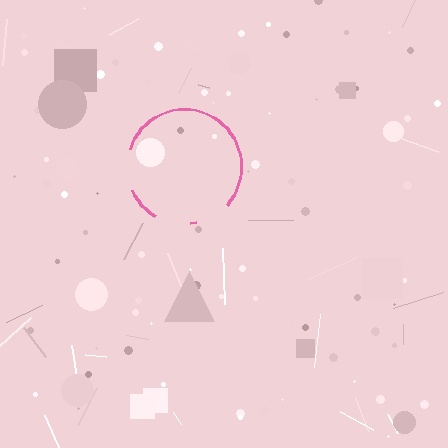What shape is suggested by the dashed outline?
The dashed outline suggests a circle.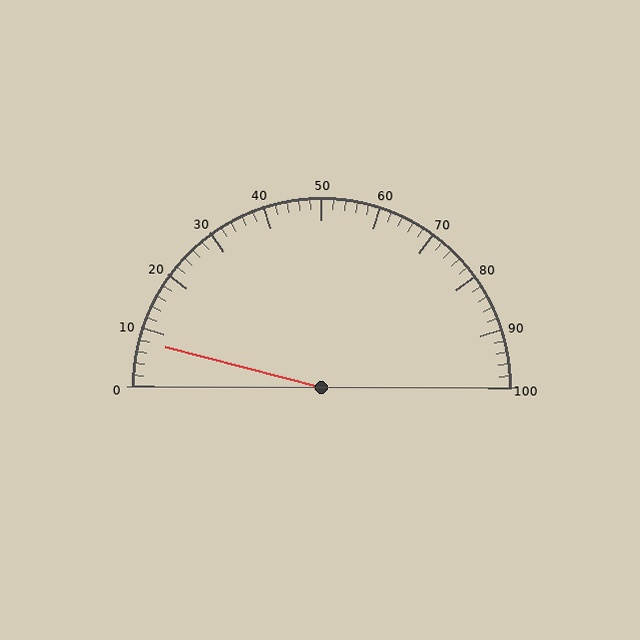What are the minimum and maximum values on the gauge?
The gauge ranges from 0 to 100.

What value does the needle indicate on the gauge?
The needle indicates approximately 8.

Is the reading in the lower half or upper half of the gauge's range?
The reading is in the lower half of the range (0 to 100).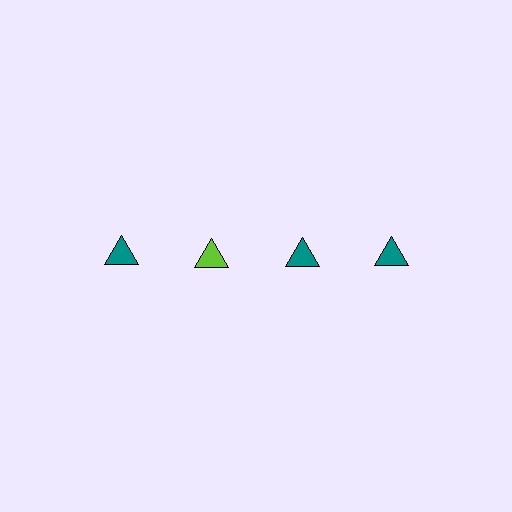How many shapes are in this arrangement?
There are 4 shapes arranged in a grid pattern.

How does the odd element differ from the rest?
It has a different color: lime instead of teal.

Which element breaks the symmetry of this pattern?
The lime triangle in the top row, second from left column breaks the symmetry. All other shapes are teal triangles.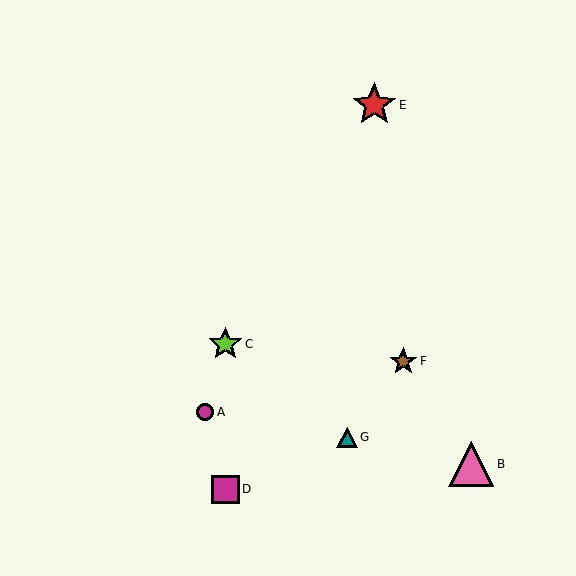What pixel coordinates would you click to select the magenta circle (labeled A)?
Click at (205, 412) to select the magenta circle A.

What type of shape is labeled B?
Shape B is a pink triangle.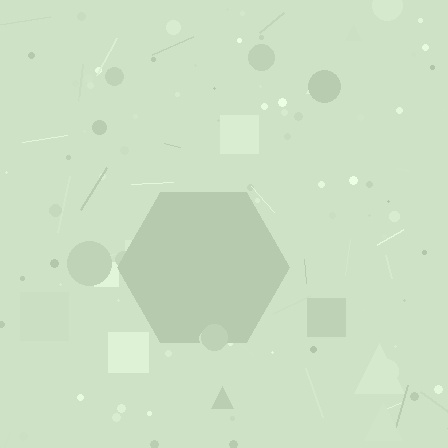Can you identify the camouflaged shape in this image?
The camouflaged shape is a hexagon.